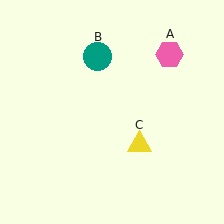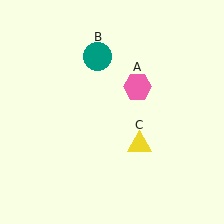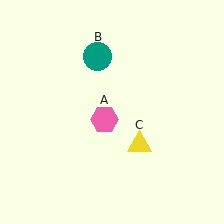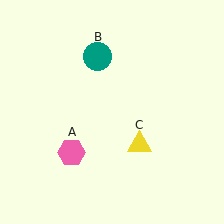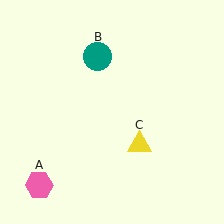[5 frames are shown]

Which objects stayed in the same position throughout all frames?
Teal circle (object B) and yellow triangle (object C) remained stationary.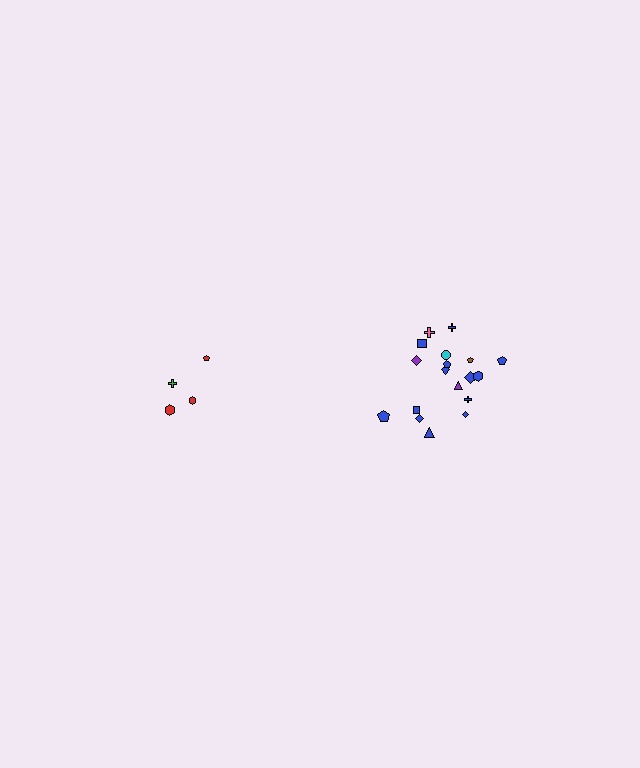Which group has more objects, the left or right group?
The right group.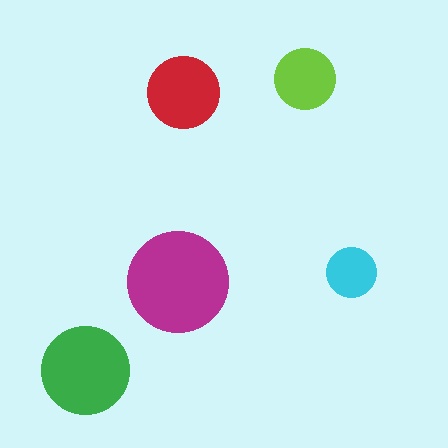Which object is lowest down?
The green circle is bottommost.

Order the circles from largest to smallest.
the magenta one, the green one, the red one, the lime one, the cyan one.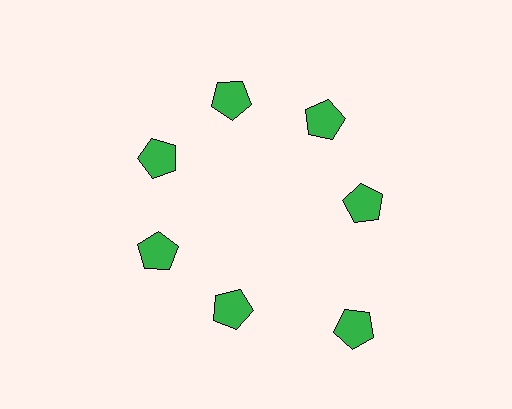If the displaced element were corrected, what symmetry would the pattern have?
It would have 7-fold rotational symmetry — the pattern would map onto itself every 51 degrees.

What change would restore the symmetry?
The symmetry would be restored by moving it inward, back onto the ring so that all 7 pentagons sit at equal angles and equal distance from the center.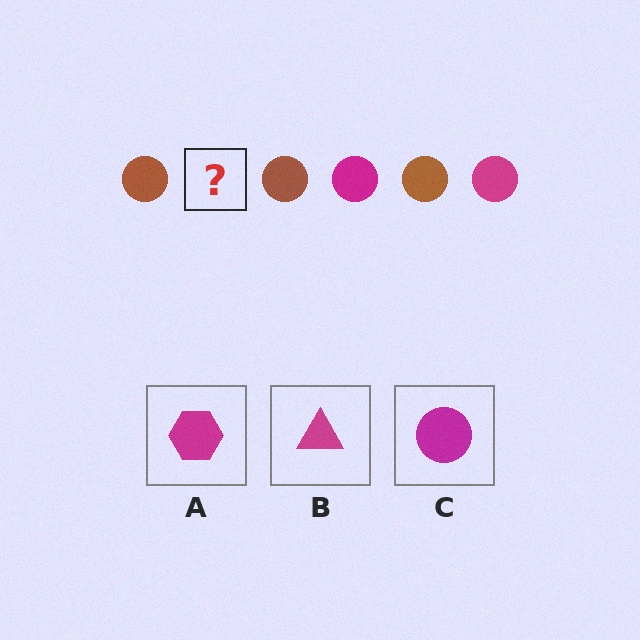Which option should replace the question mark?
Option C.